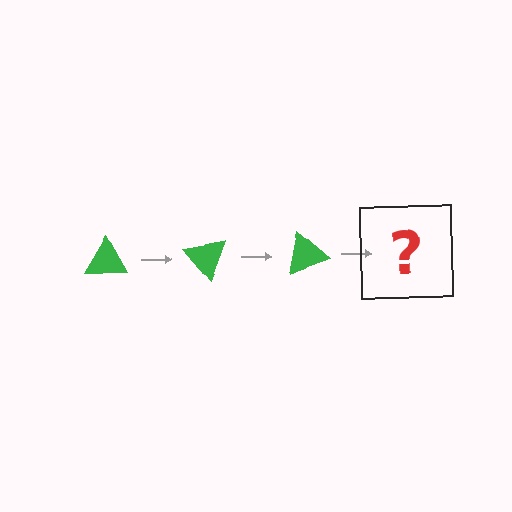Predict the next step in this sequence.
The next step is a green triangle rotated 150 degrees.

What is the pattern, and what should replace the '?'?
The pattern is that the triangle rotates 50 degrees each step. The '?' should be a green triangle rotated 150 degrees.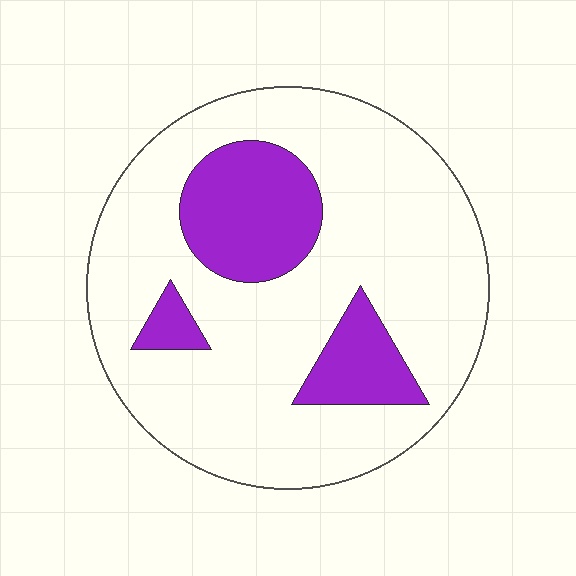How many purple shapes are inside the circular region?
3.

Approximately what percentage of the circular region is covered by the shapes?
Approximately 20%.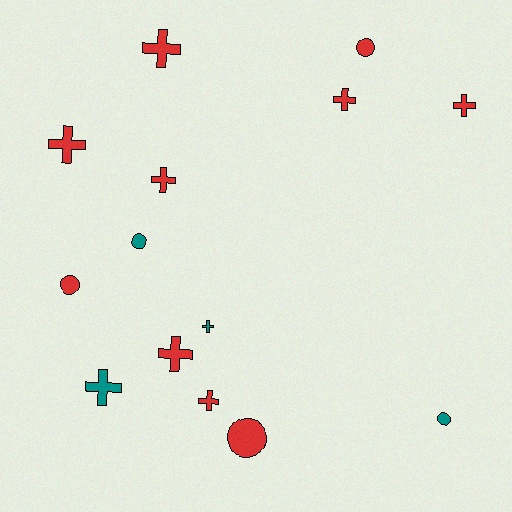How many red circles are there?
There are 3 red circles.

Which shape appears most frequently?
Cross, with 9 objects.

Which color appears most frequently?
Red, with 10 objects.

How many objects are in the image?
There are 14 objects.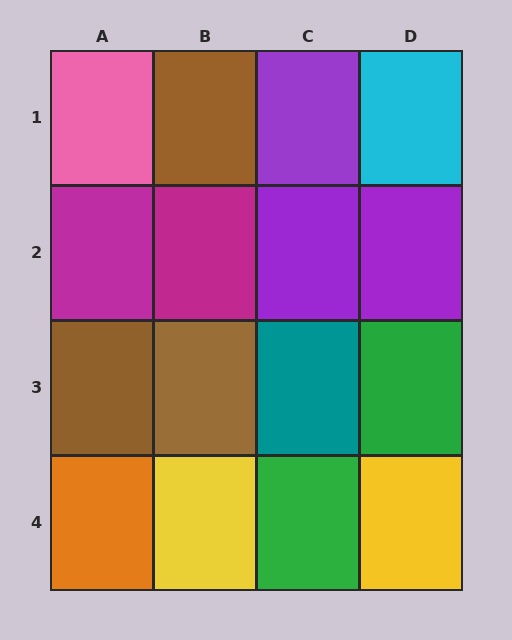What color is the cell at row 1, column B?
Brown.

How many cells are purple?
3 cells are purple.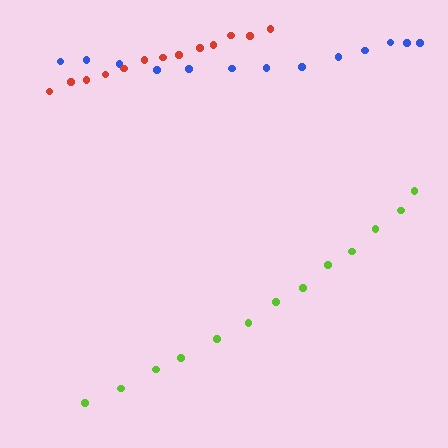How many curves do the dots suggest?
There are 3 distinct paths.